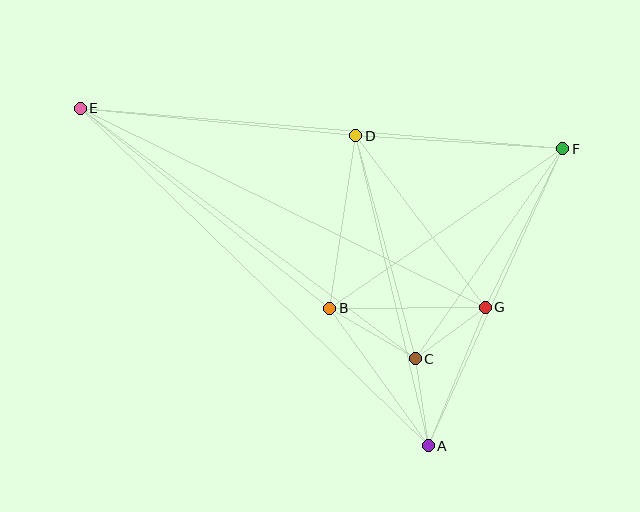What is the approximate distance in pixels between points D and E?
The distance between D and E is approximately 277 pixels.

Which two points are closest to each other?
Points C and G are closest to each other.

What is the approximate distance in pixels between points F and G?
The distance between F and G is approximately 177 pixels.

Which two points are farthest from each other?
Points A and E are farthest from each other.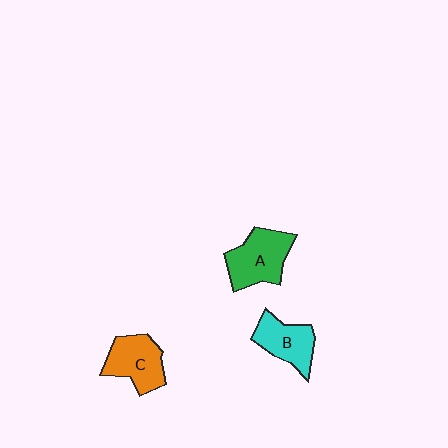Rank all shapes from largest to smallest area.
From largest to smallest: A (green), C (orange), B (cyan).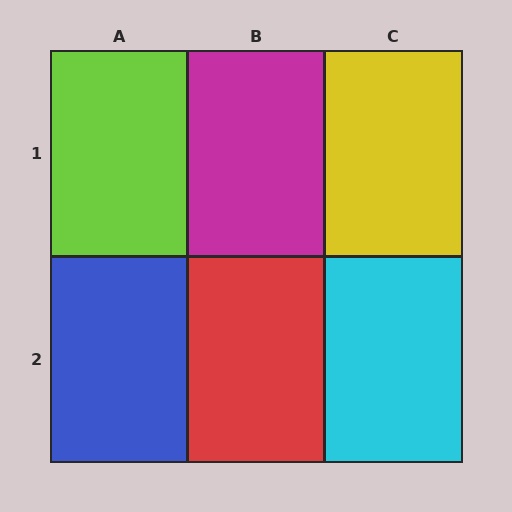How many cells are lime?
1 cell is lime.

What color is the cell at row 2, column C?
Cyan.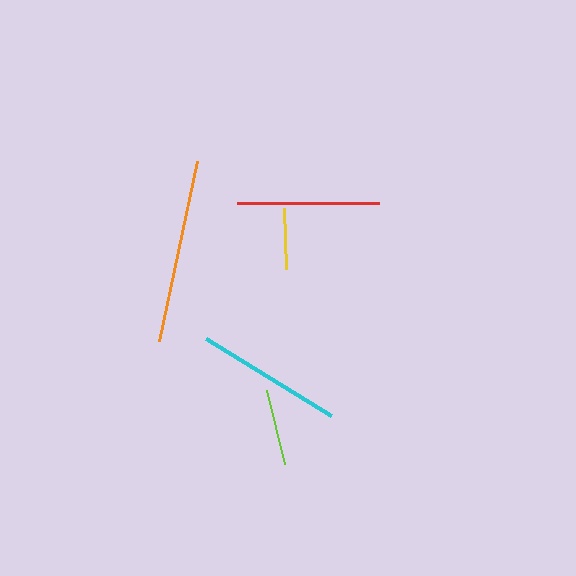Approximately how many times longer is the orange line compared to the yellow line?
The orange line is approximately 3.0 times the length of the yellow line.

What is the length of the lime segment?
The lime segment is approximately 76 pixels long.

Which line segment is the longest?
The orange line is the longest at approximately 184 pixels.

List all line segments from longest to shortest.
From longest to shortest: orange, cyan, red, lime, yellow.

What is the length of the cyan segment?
The cyan segment is approximately 147 pixels long.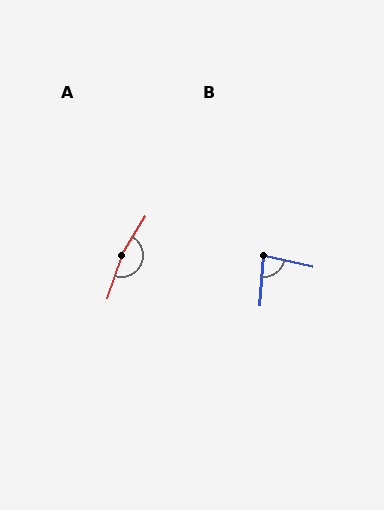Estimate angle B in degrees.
Approximately 80 degrees.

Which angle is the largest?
A, at approximately 166 degrees.